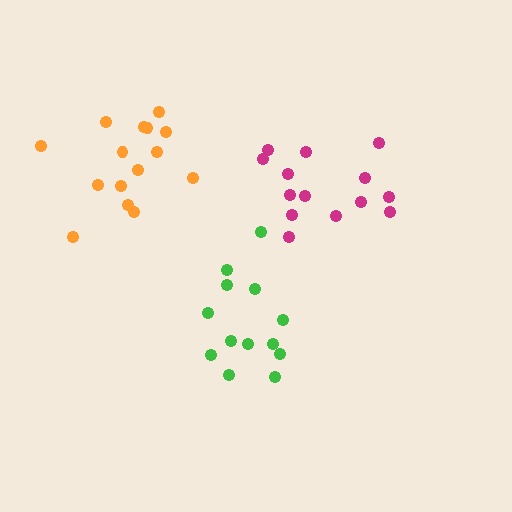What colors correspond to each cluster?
The clusters are colored: green, magenta, orange.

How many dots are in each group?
Group 1: 13 dots, Group 2: 14 dots, Group 3: 15 dots (42 total).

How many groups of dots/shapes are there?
There are 3 groups.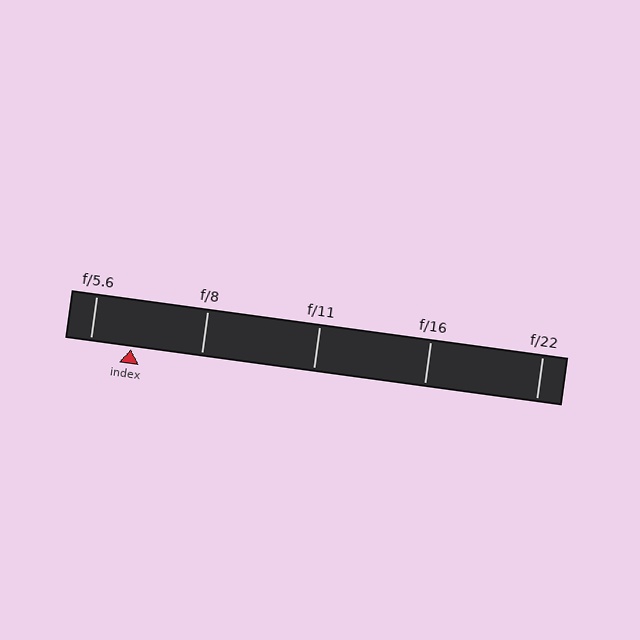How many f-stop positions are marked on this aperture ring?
There are 5 f-stop positions marked.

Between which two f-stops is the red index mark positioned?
The index mark is between f/5.6 and f/8.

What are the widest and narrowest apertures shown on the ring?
The widest aperture shown is f/5.6 and the narrowest is f/22.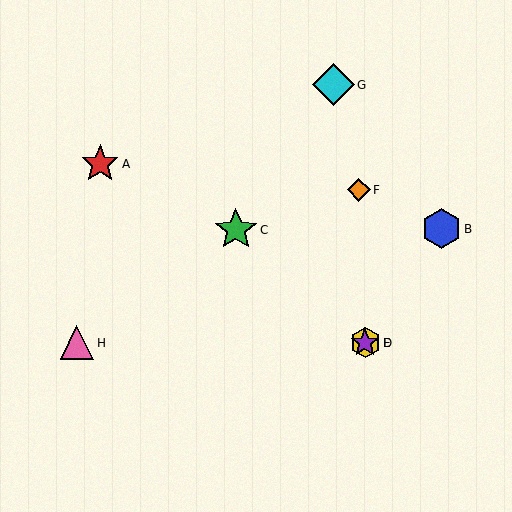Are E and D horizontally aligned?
Yes, both are at y≈343.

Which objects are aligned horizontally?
Objects D, E, H are aligned horizontally.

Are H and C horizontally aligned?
No, H is at y≈343 and C is at y≈230.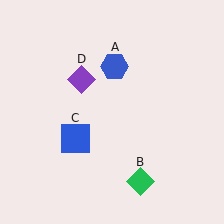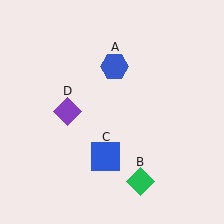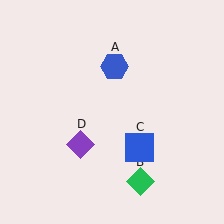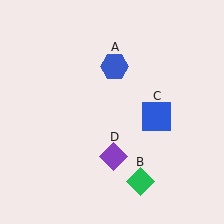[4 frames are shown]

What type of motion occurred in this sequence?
The blue square (object C), purple diamond (object D) rotated counterclockwise around the center of the scene.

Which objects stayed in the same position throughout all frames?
Blue hexagon (object A) and green diamond (object B) remained stationary.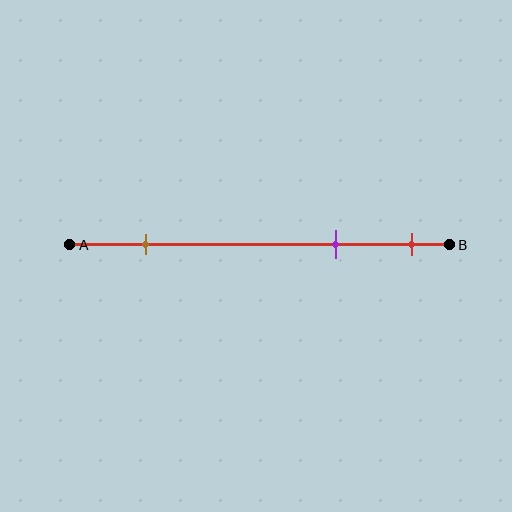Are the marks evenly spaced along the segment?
No, the marks are not evenly spaced.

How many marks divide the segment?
There are 3 marks dividing the segment.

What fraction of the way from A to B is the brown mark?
The brown mark is approximately 20% (0.2) of the way from A to B.